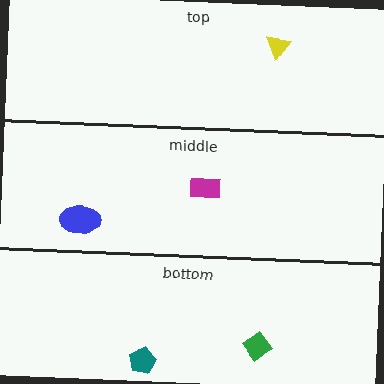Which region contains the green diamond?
The bottom region.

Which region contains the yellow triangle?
The top region.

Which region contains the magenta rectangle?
The middle region.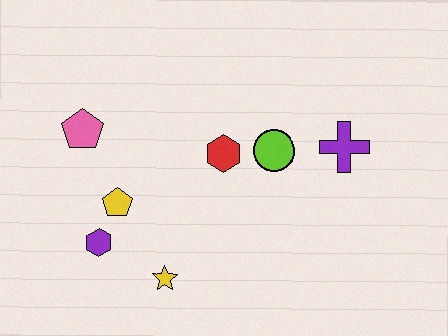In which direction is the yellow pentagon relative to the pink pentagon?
The yellow pentagon is below the pink pentagon.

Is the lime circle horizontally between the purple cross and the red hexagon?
Yes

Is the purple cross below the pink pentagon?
Yes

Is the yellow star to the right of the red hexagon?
No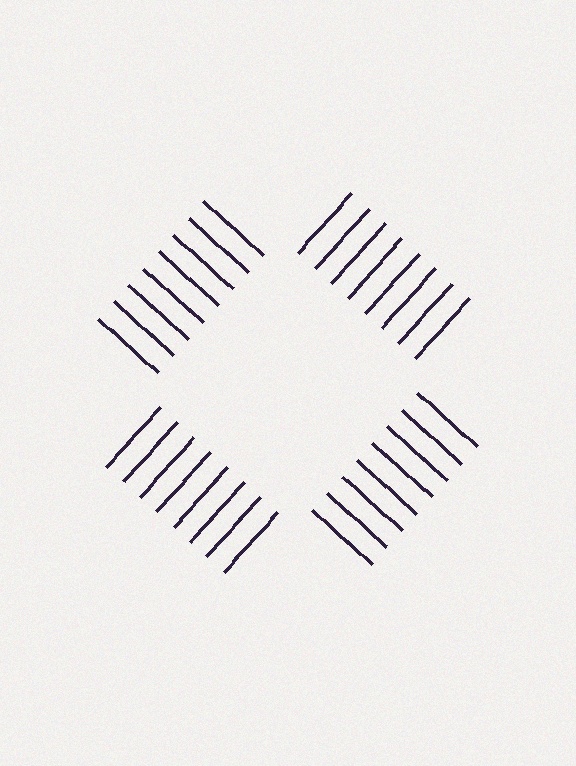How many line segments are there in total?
32 — 8 along each of the 4 edges.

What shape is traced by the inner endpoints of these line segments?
An illusory square — the line segments terminate on its edges but no continuous stroke is drawn.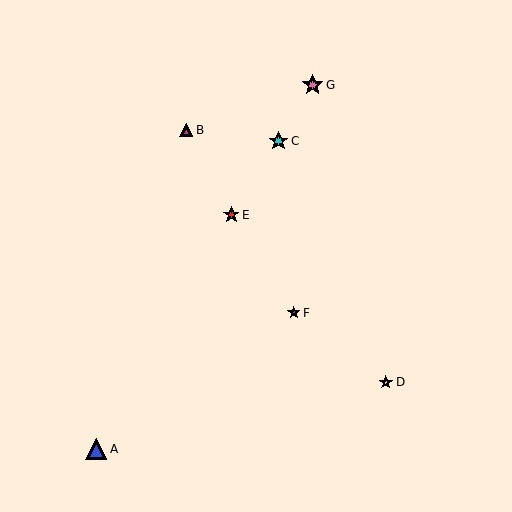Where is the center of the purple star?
The center of the purple star is at (294, 313).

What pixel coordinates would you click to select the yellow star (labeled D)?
Click at (386, 382) to select the yellow star D.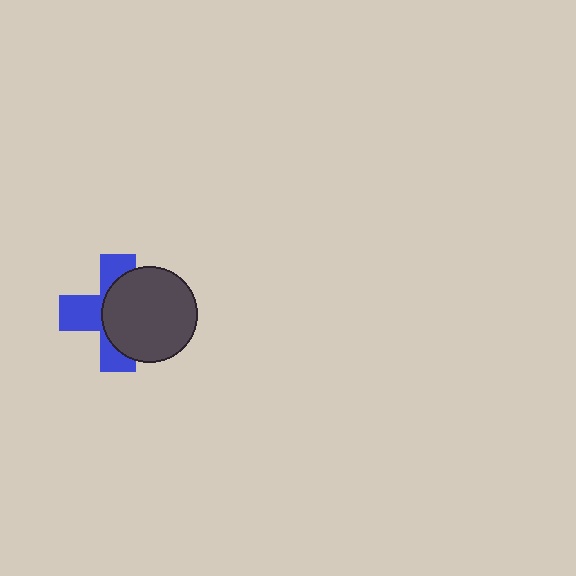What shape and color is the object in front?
The object in front is a dark gray circle.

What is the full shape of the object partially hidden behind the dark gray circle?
The partially hidden object is a blue cross.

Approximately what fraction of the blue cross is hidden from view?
Roughly 53% of the blue cross is hidden behind the dark gray circle.